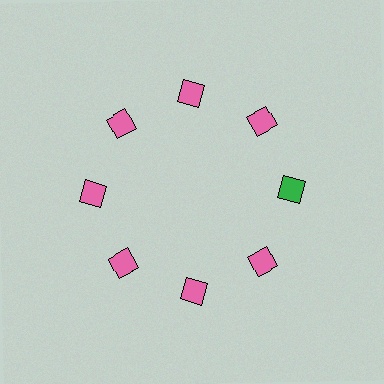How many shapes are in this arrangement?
There are 8 shapes arranged in a ring pattern.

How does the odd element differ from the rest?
It has a different color: green instead of pink.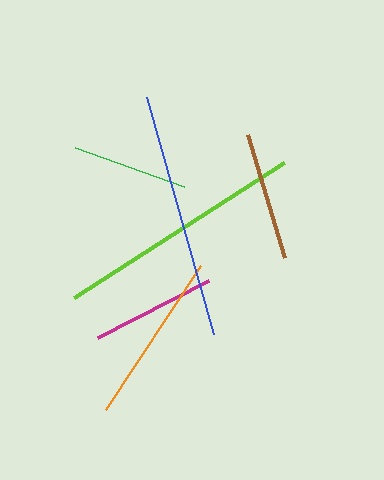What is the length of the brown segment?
The brown segment is approximately 129 pixels long.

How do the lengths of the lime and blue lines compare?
The lime and blue lines are approximately the same length.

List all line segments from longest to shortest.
From longest to shortest: lime, blue, orange, brown, magenta, green.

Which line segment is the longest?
The lime line is the longest at approximately 249 pixels.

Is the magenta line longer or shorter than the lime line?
The lime line is longer than the magenta line.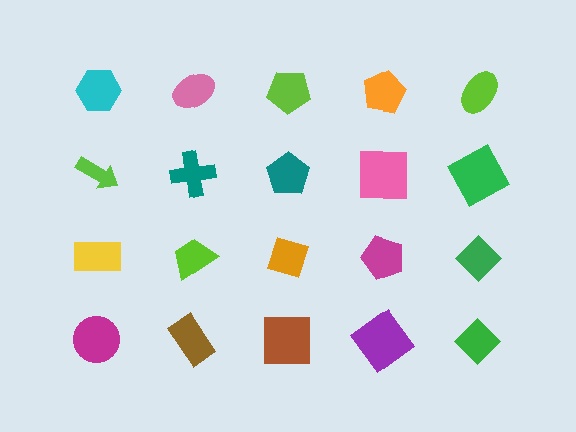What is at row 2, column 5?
A green square.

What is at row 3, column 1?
A yellow rectangle.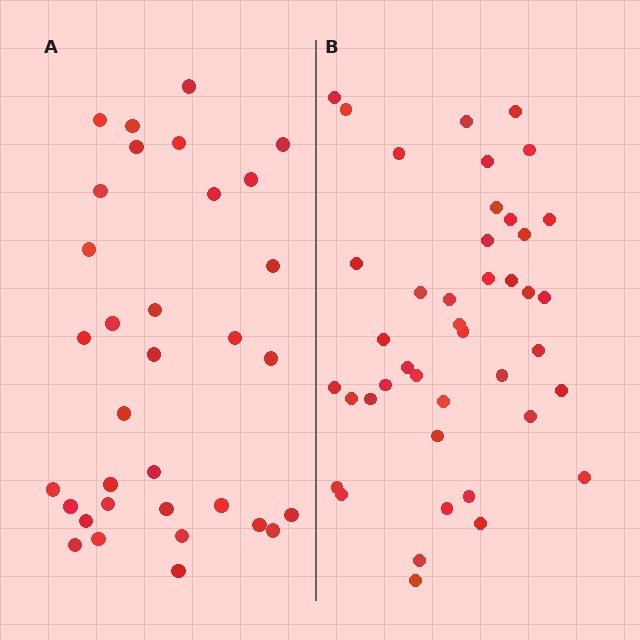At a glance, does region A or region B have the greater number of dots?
Region B (the right region) has more dots.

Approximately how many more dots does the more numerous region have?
Region B has roughly 8 or so more dots than region A.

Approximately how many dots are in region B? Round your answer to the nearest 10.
About 40 dots. (The exact count is 42, which rounds to 40.)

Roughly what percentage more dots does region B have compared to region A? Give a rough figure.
About 25% more.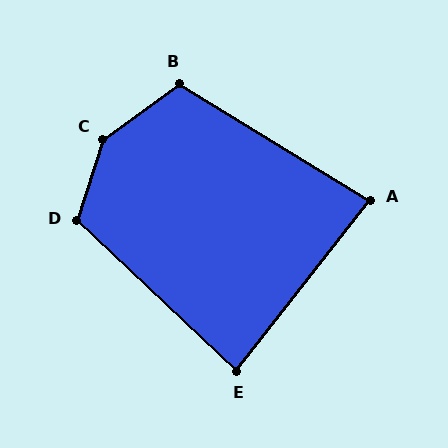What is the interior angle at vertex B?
Approximately 112 degrees (obtuse).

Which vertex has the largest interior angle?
C, at approximately 145 degrees.